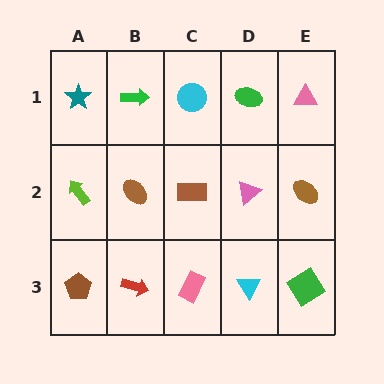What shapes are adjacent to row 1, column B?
A brown ellipse (row 2, column B), a teal star (row 1, column A), a cyan circle (row 1, column C).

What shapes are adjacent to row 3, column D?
A pink triangle (row 2, column D), a pink rectangle (row 3, column C), a green diamond (row 3, column E).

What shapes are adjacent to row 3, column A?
A lime arrow (row 2, column A), a red arrow (row 3, column B).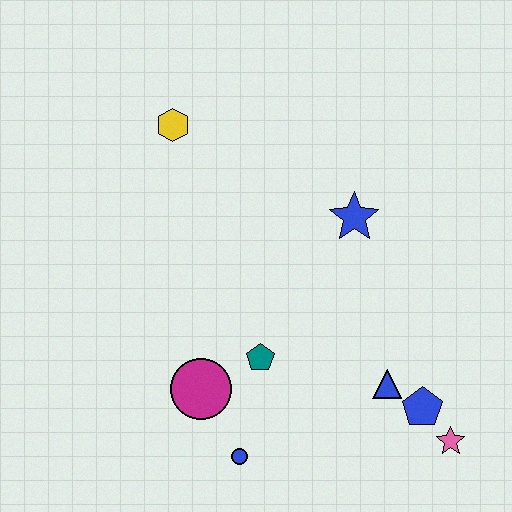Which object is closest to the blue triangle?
The blue pentagon is closest to the blue triangle.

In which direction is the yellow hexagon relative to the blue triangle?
The yellow hexagon is above the blue triangle.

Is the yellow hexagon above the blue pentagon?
Yes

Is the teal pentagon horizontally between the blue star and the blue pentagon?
No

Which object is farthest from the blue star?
The blue circle is farthest from the blue star.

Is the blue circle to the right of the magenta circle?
Yes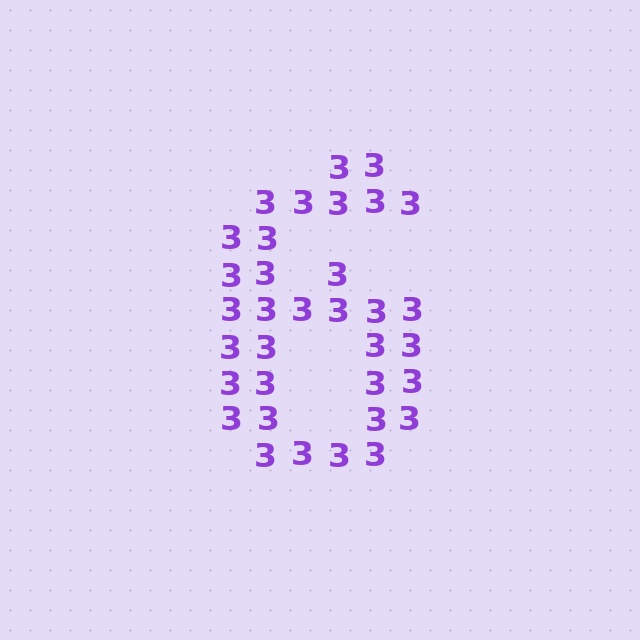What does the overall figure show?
The overall figure shows the digit 6.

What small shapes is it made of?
It is made of small digit 3's.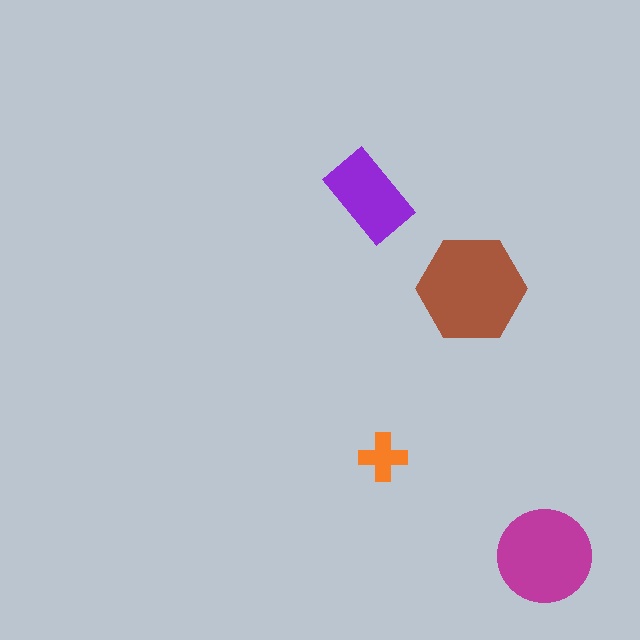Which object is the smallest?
The orange cross.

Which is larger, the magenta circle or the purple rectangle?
The magenta circle.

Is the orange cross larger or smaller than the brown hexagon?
Smaller.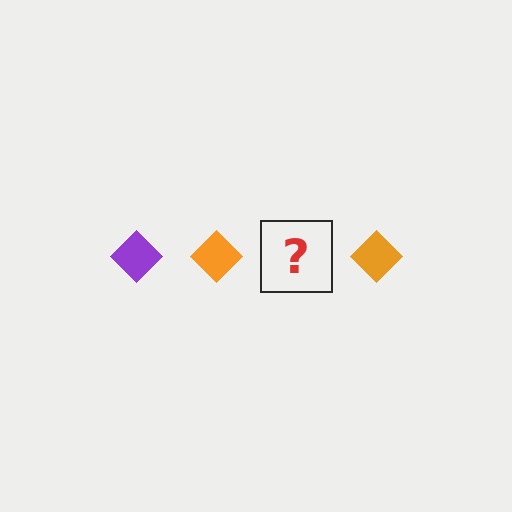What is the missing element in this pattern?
The missing element is a purple diamond.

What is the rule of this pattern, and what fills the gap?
The rule is that the pattern cycles through purple, orange diamonds. The gap should be filled with a purple diamond.